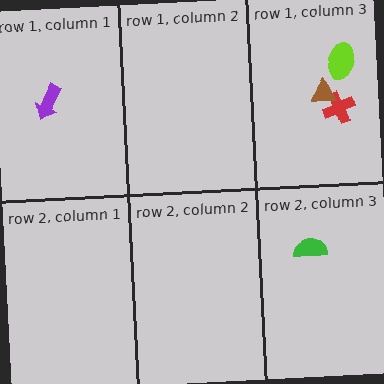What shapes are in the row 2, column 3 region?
The green semicircle.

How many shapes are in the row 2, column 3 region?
1.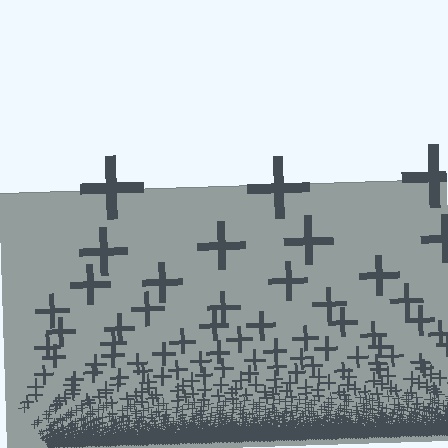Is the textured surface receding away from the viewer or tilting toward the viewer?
The surface appears to tilt toward the viewer. Texture elements get larger and sparser toward the top.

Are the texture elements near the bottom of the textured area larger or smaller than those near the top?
Smaller. The gradient is inverted — elements near the bottom are smaller and denser.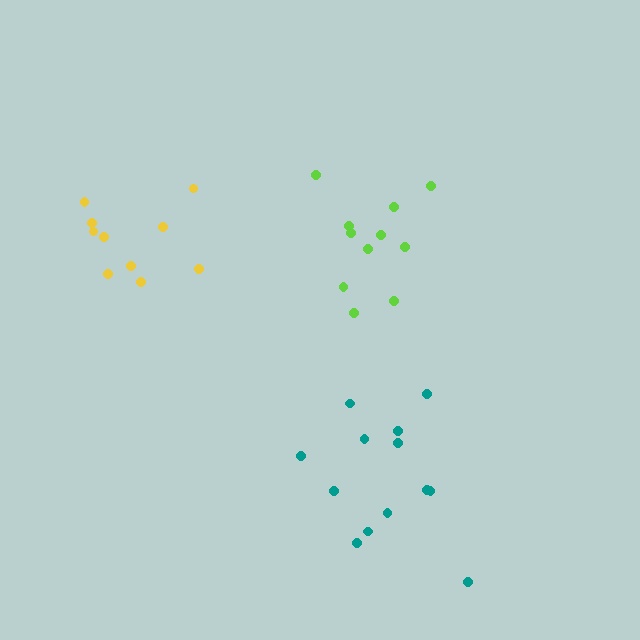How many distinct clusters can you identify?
There are 3 distinct clusters.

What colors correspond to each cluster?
The clusters are colored: teal, lime, yellow.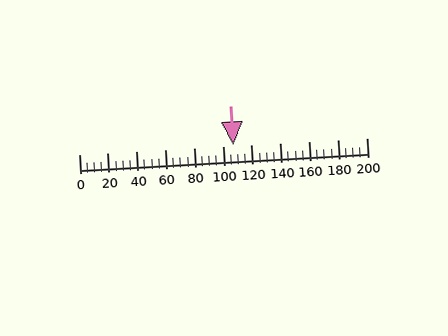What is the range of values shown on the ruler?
The ruler shows values from 0 to 200.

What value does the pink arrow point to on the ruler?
The pink arrow points to approximately 107.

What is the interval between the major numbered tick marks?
The major tick marks are spaced 20 units apart.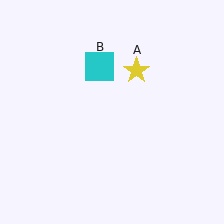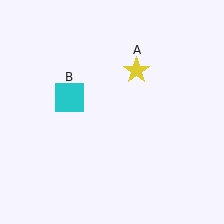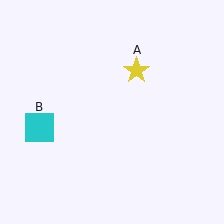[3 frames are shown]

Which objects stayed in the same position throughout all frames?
Yellow star (object A) remained stationary.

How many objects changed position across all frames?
1 object changed position: cyan square (object B).